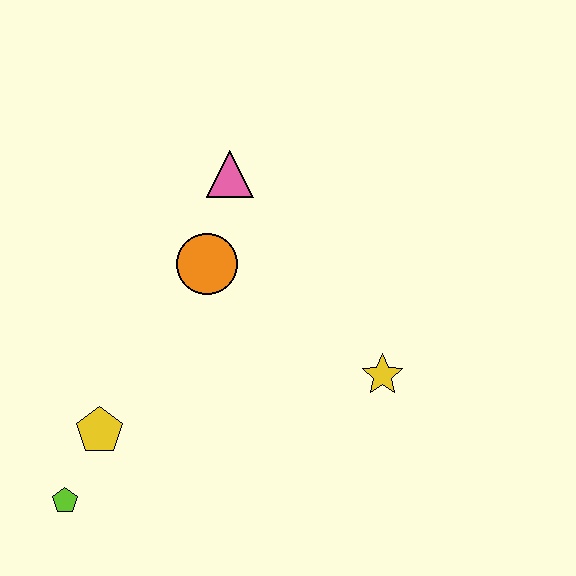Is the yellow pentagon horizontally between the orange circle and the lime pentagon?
Yes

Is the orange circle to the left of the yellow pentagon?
No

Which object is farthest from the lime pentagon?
The pink triangle is farthest from the lime pentagon.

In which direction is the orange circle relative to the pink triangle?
The orange circle is below the pink triangle.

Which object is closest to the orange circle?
The pink triangle is closest to the orange circle.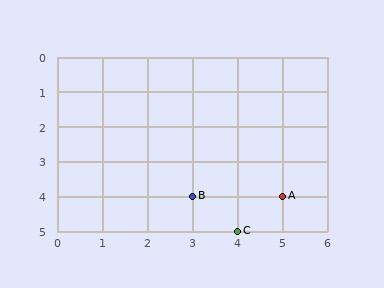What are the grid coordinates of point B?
Point B is at grid coordinates (3, 4).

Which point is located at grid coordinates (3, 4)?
Point B is at (3, 4).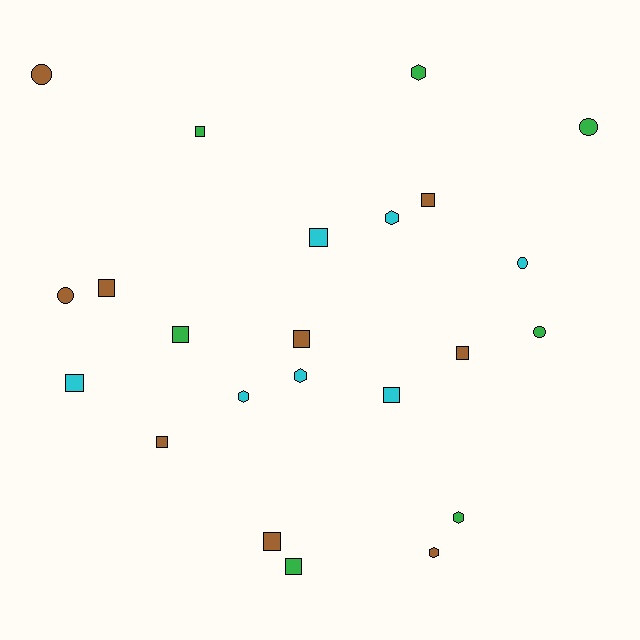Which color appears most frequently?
Brown, with 9 objects.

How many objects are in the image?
There are 23 objects.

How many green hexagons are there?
There are 2 green hexagons.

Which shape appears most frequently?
Square, with 12 objects.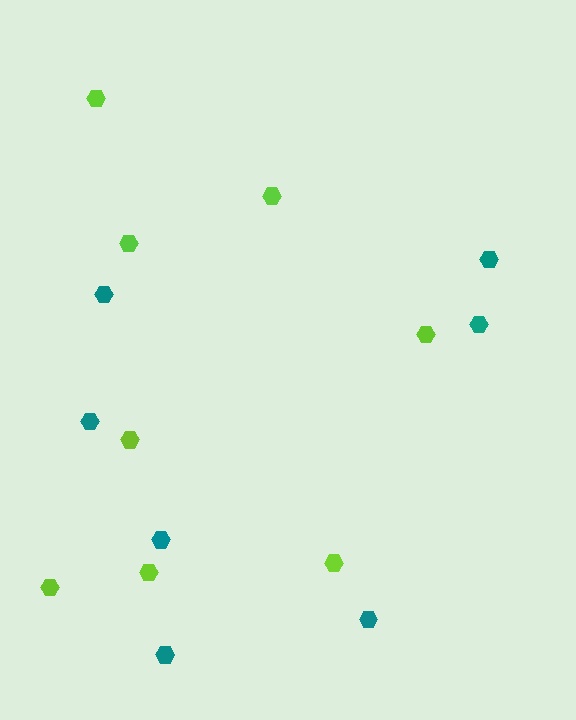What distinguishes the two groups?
There are 2 groups: one group of lime hexagons (8) and one group of teal hexagons (7).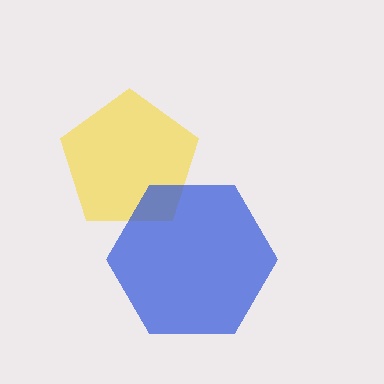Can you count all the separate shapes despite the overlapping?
Yes, there are 2 separate shapes.